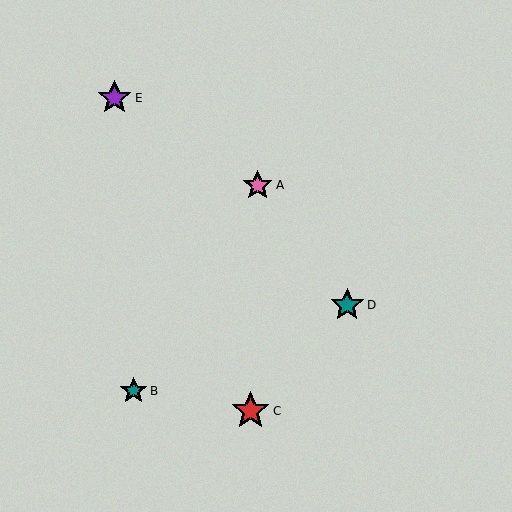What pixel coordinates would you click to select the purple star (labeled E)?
Click at (114, 98) to select the purple star E.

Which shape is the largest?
The red star (labeled C) is the largest.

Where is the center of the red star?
The center of the red star is at (251, 411).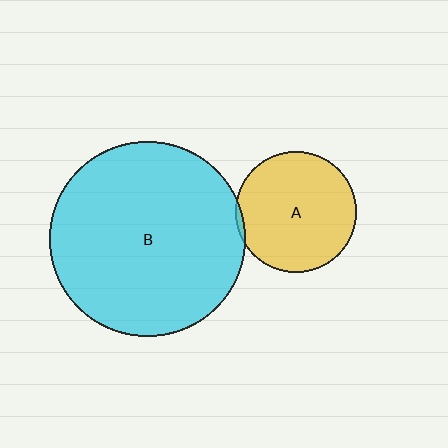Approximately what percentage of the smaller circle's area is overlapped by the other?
Approximately 5%.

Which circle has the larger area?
Circle B (cyan).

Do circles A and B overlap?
Yes.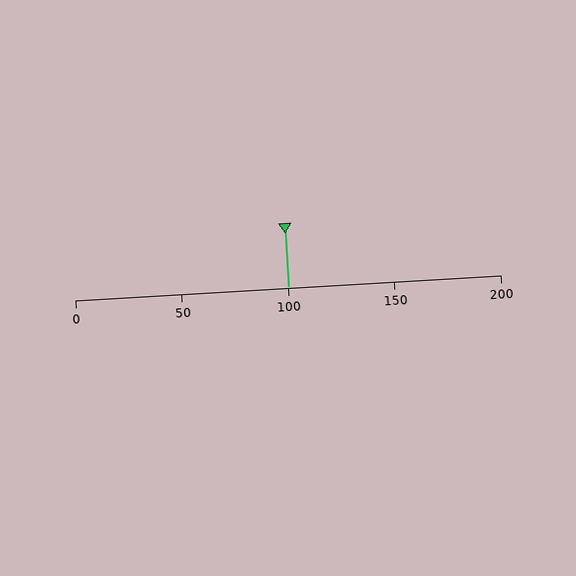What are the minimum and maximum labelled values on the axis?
The axis runs from 0 to 200.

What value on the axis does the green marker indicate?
The marker indicates approximately 100.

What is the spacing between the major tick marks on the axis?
The major ticks are spaced 50 apart.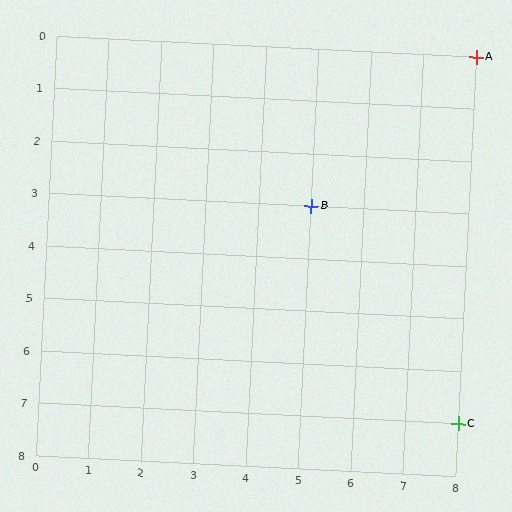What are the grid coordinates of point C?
Point C is at grid coordinates (8, 7).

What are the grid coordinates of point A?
Point A is at grid coordinates (8, 0).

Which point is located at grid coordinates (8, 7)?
Point C is at (8, 7).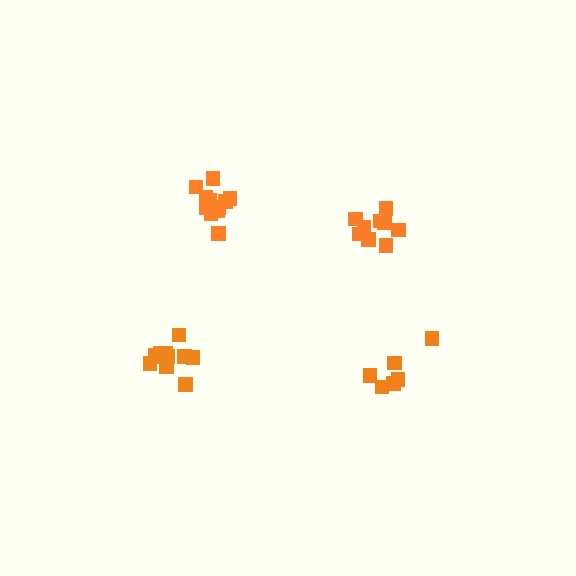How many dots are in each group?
Group 1: 6 dots, Group 2: 11 dots, Group 3: 12 dots, Group 4: 9 dots (38 total).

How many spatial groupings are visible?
There are 4 spatial groupings.